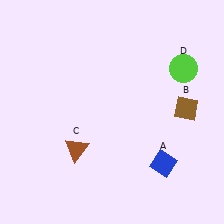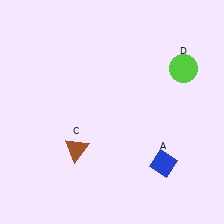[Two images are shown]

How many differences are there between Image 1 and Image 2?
There is 1 difference between the two images.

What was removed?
The brown diamond (B) was removed in Image 2.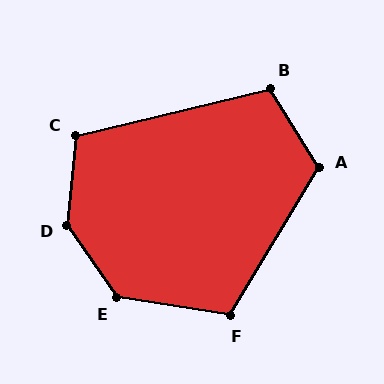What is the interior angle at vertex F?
Approximately 112 degrees (obtuse).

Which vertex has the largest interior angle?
D, at approximately 140 degrees.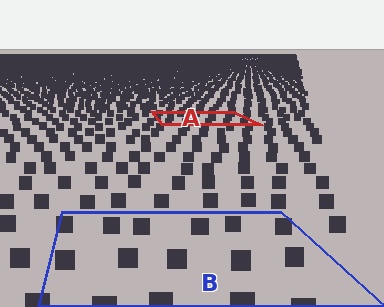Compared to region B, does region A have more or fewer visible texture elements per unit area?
Region A has more texture elements per unit area — they are packed more densely because it is farther away.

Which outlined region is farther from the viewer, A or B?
Region A is farther from the viewer — the texture elements inside it appear smaller and more densely packed.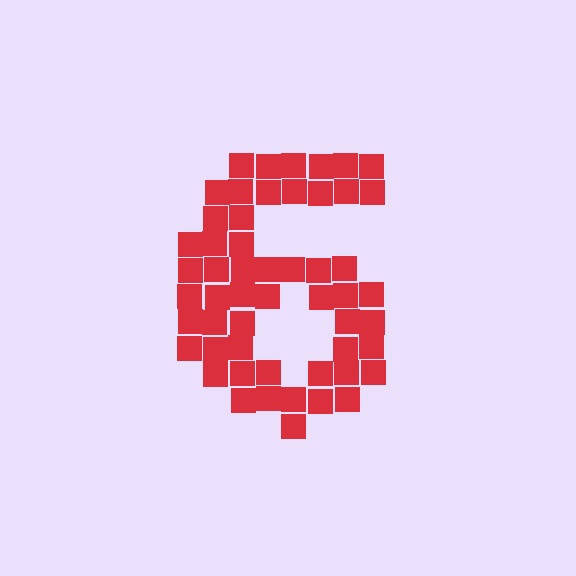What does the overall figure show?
The overall figure shows the digit 6.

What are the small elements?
The small elements are squares.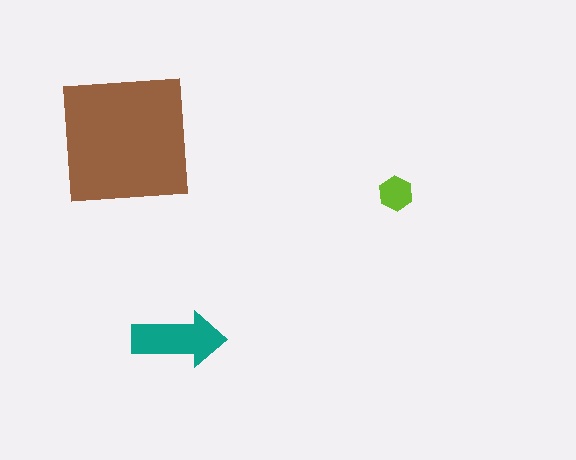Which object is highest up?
The brown square is topmost.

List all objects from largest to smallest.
The brown square, the teal arrow, the lime hexagon.